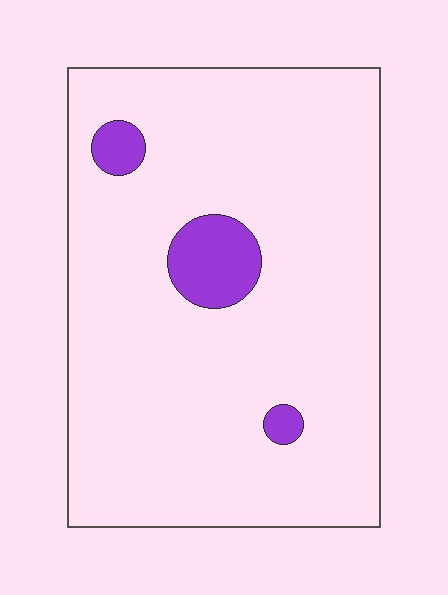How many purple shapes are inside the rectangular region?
3.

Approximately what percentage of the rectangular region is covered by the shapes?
Approximately 5%.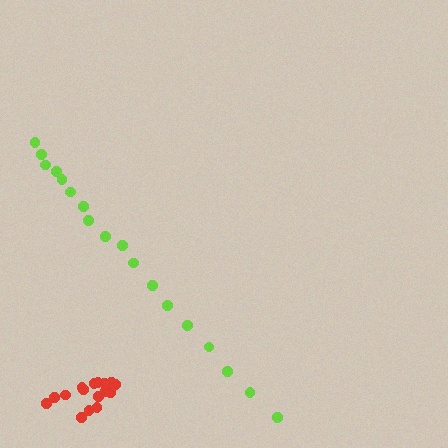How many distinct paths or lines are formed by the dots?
There are 2 distinct paths.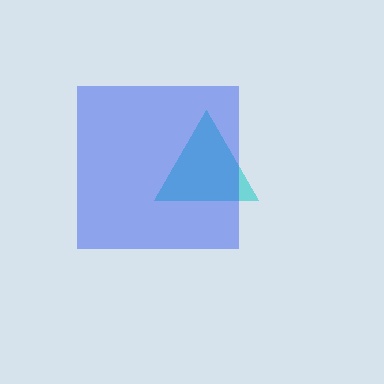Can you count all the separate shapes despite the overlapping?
Yes, there are 2 separate shapes.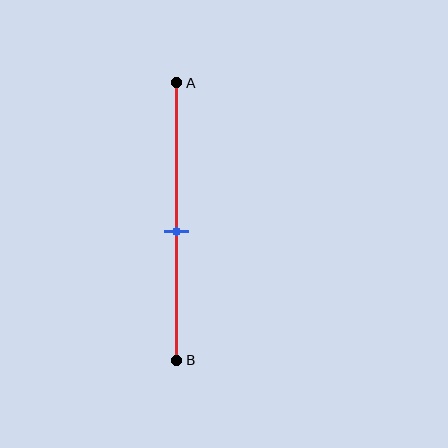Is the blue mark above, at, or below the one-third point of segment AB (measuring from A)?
The blue mark is below the one-third point of segment AB.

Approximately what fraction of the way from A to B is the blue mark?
The blue mark is approximately 55% of the way from A to B.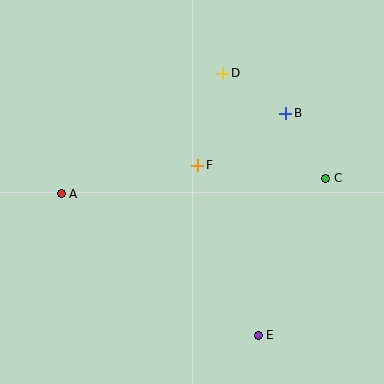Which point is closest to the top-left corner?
Point A is closest to the top-left corner.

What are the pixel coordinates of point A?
Point A is at (61, 194).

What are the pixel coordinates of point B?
Point B is at (286, 113).